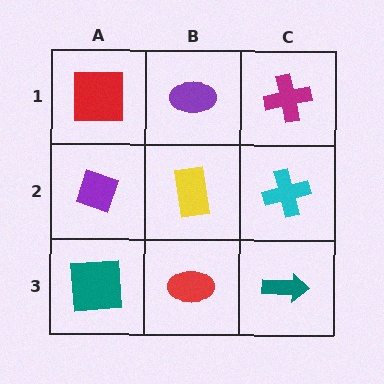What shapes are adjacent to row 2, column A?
A red square (row 1, column A), a teal square (row 3, column A), a yellow rectangle (row 2, column B).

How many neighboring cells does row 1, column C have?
2.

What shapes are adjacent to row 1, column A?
A purple diamond (row 2, column A), a purple ellipse (row 1, column B).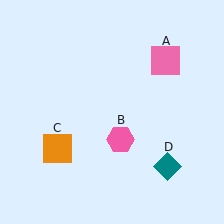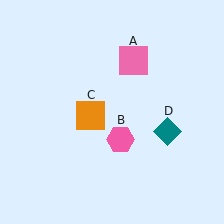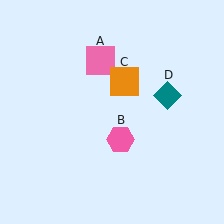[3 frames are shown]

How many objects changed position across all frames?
3 objects changed position: pink square (object A), orange square (object C), teal diamond (object D).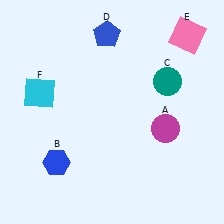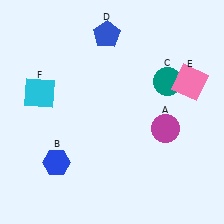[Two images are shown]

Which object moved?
The pink square (E) moved down.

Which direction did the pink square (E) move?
The pink square (E) moved down.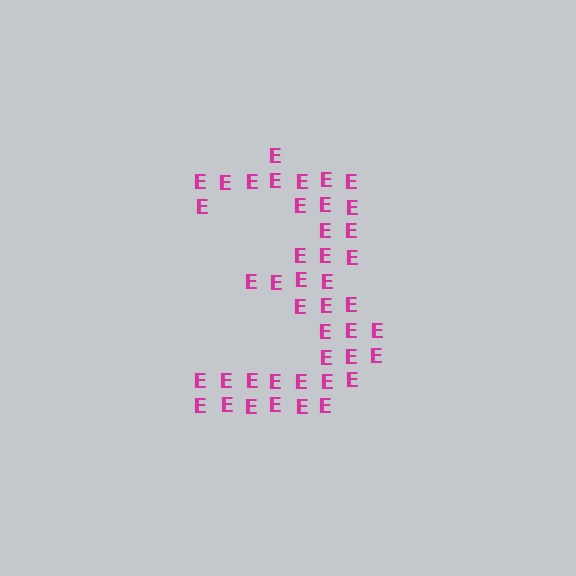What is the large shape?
The large shape is the digit 3.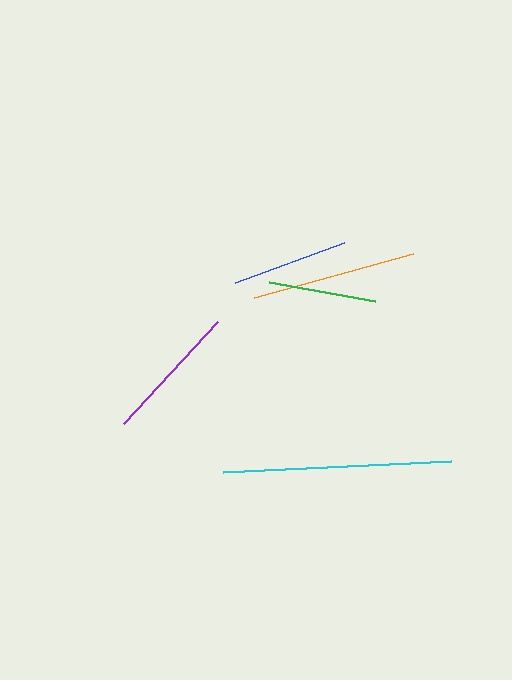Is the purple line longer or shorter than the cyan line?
The cyan line is longer than the purple line.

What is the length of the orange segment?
The orange segment is approximately 164 pixels long.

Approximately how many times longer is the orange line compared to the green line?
The orange line is approximately 1.5 times the length of the green line.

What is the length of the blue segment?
The blue segment is approximately 117 pixels long.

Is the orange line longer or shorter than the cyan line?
The cyan line is longer than the orange line.